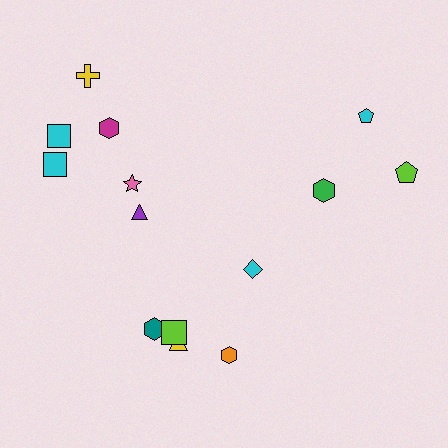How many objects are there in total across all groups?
There are 14 objects.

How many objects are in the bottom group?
There are 5 objects.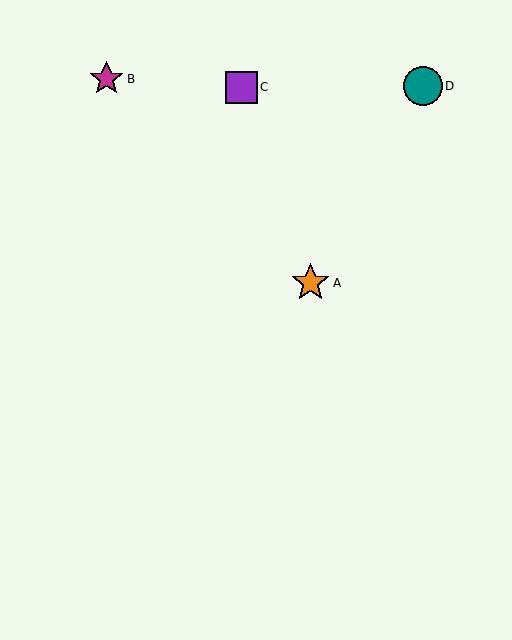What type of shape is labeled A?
Shape A is an orange star.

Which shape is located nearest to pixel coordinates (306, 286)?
The orange star (labeled A) at (310, 283) is nearest to that location.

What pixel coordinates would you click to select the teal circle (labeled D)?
Click at (423, 86) to select the teal circle D.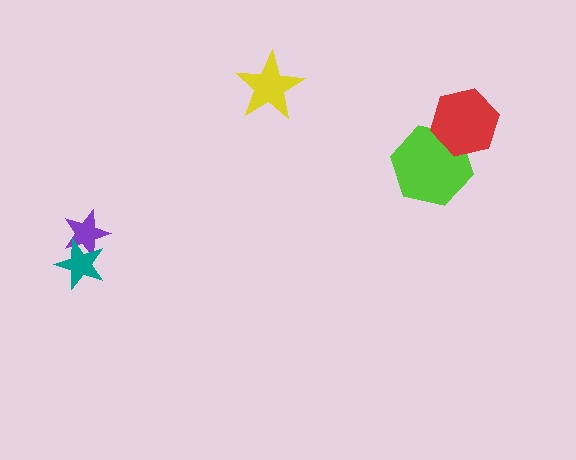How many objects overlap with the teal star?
1 object overlaps with the teal star.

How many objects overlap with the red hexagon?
1 object overlaps with the red hexagon.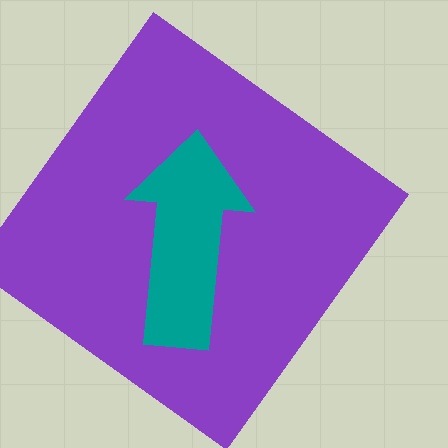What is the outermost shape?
The purple diamond.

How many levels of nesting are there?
2.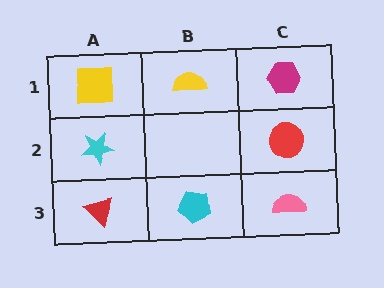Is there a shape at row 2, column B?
No, that cell is empty.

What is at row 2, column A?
A cyan star.